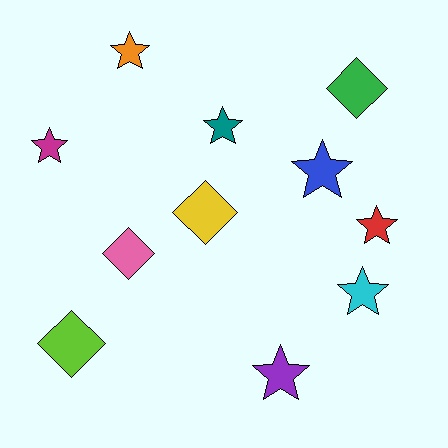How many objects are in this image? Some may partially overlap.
There are 11 objects.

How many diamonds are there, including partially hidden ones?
There are 4 diamonds.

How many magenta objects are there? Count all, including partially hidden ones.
There is 1 magenta object.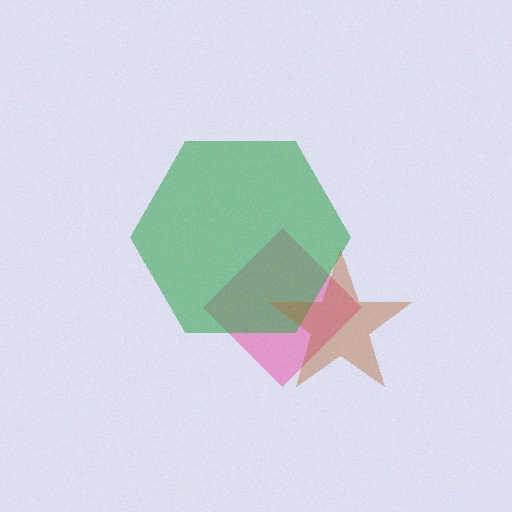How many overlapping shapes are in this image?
There are 3 overlapping shapes in the image.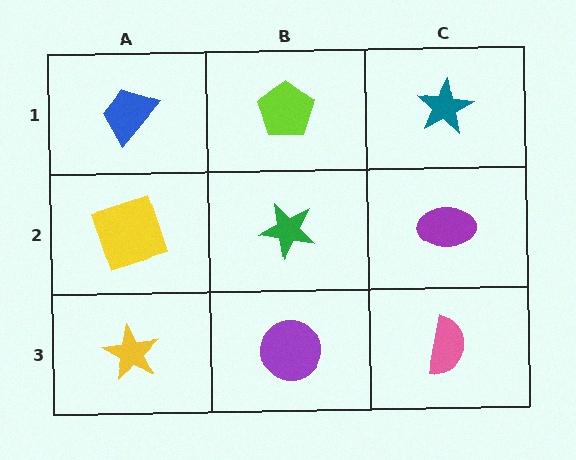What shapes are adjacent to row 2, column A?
A blue trapezoid (row 1, column A), a yellow star (row 3, column A), a green star (row 2, column B).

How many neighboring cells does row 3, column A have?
2.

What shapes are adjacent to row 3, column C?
A purple ellipse (row 2, column C), a purple circle (row 3, column B).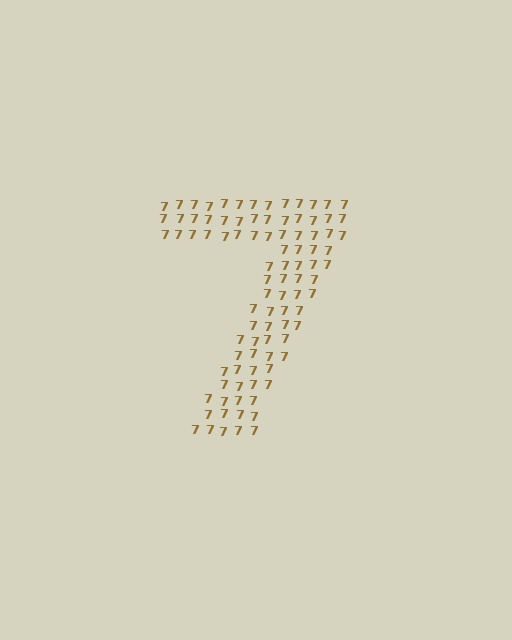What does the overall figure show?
The overall figure shows the digit 7.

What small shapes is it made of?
It is made of small digit 7's.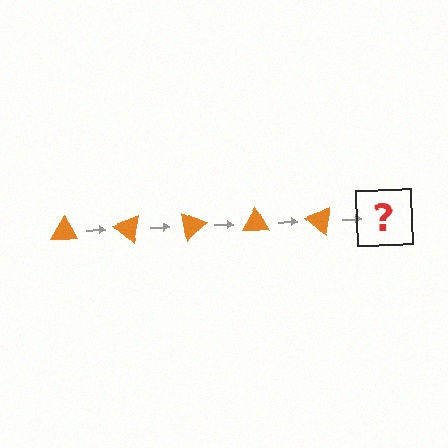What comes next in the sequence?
The next element should be an orange triangle rotated 200 degrees.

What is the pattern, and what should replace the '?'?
The pattern is that the triangle rotates 40 degrees each step. The '?' should be an orange triangle rotated 200 degrees.